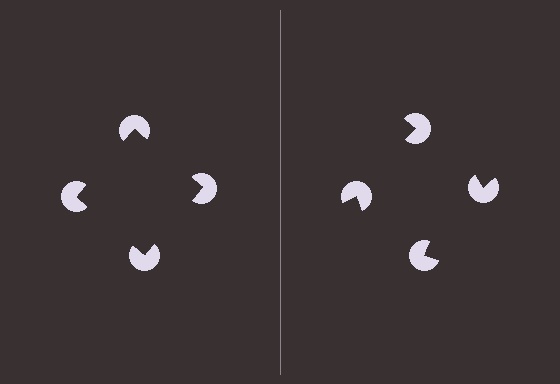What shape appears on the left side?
An illusory square.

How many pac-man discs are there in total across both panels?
8 — 4 on each side.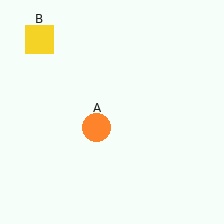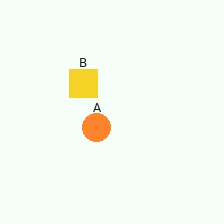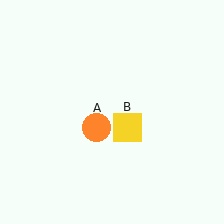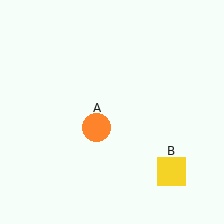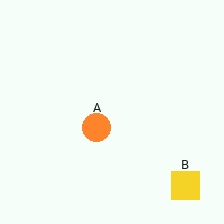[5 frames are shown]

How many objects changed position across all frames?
1 object changed position: yellow square (object B).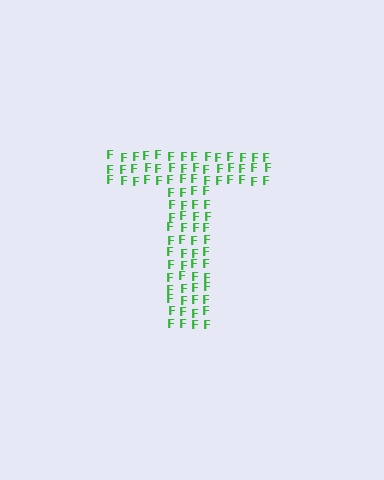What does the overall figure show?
The overall figure shows the letter T.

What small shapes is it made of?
It is made of small letter F's.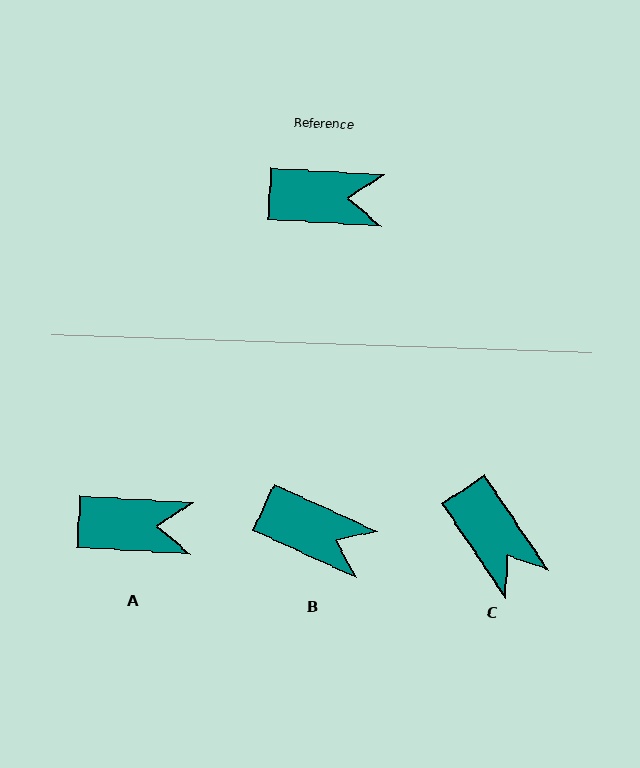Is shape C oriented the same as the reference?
No, it is off by about 53 degrees.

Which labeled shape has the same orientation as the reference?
A.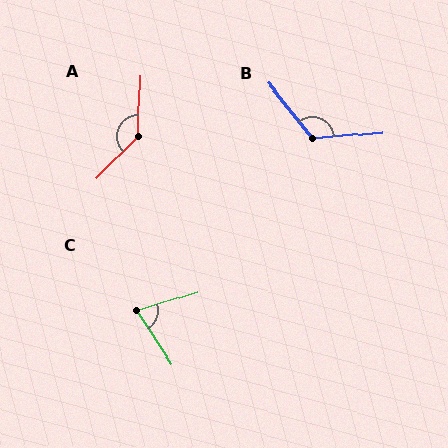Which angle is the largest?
A, at approximately 136 degrees.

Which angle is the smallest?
C, at approximately 74 degrees.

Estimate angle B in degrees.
Approximately 123 degrees.